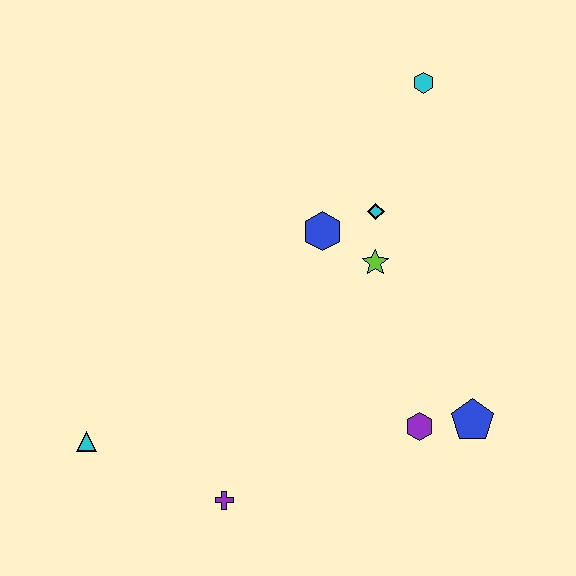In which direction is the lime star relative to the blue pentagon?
The lime star is above the blue pentagon.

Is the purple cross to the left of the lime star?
Yes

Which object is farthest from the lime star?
The cyan triangle is farthest from the lime star.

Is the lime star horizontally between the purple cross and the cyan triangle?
No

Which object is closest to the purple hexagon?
The blue pentagon is closest to the purple hexagon.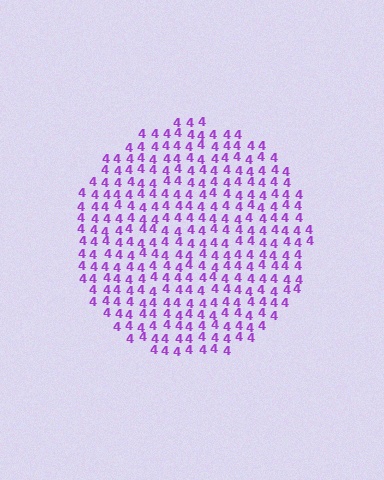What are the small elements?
The small elements are digit 4's.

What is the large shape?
The large shape is a circle.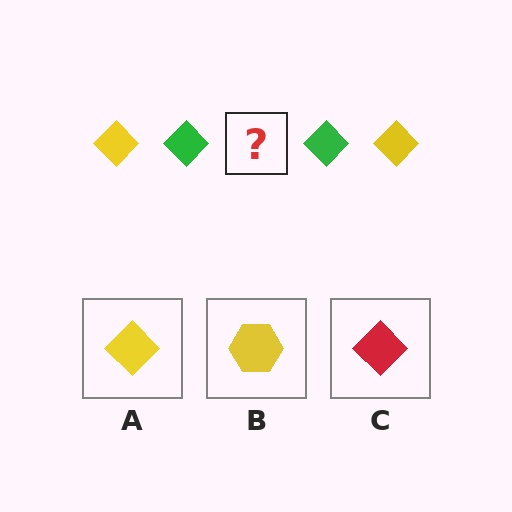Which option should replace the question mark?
Option A.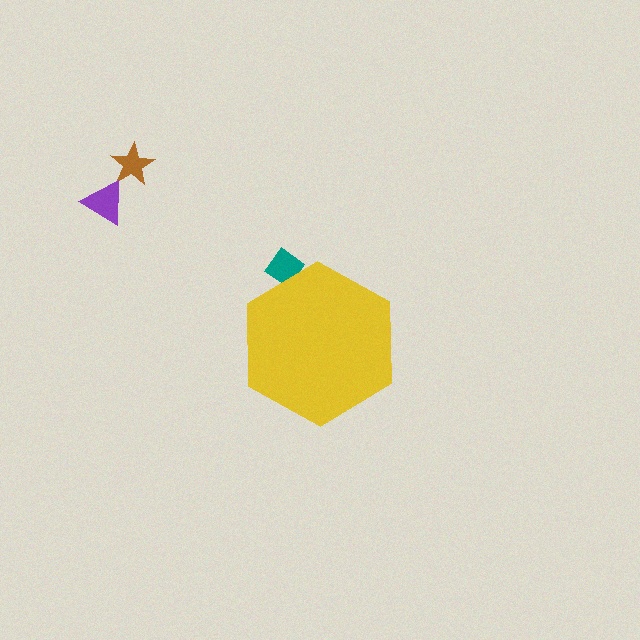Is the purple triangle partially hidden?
No, the purple triangle is fully visible.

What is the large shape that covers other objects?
A yellow hexagon.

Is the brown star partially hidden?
No, the brown star is fully visible.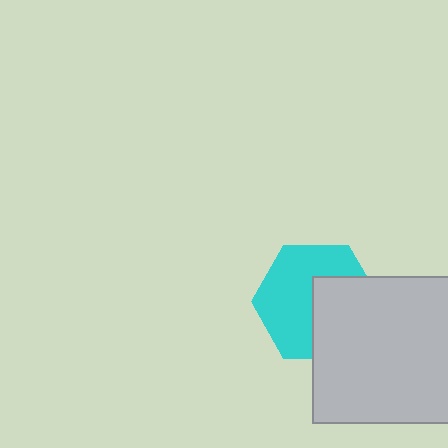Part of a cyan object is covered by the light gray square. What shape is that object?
It is a hexagon.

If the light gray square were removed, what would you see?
You would see the complete cyan hexagon.